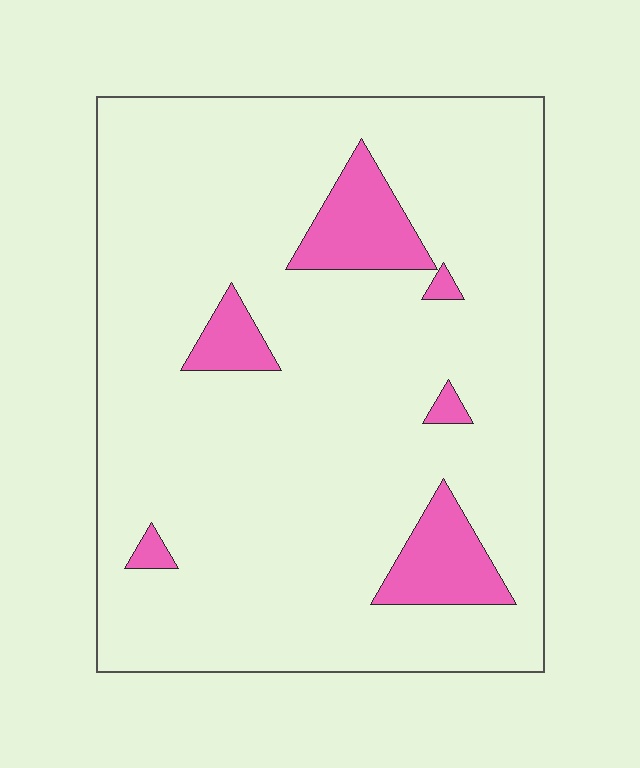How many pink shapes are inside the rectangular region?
6.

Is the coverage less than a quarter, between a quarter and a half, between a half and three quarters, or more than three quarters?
Less than a quarter.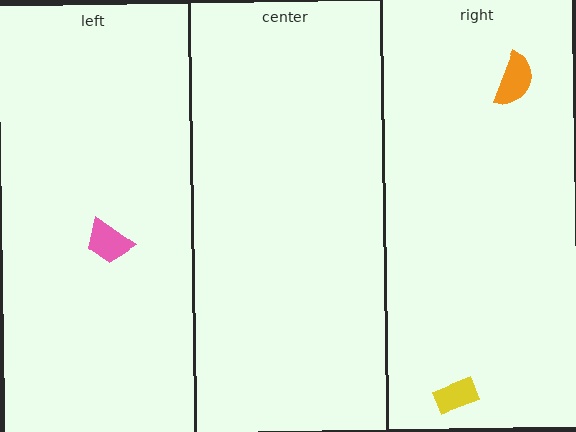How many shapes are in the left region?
1.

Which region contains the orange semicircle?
The right region.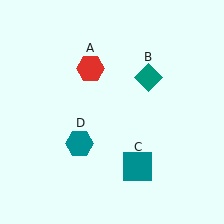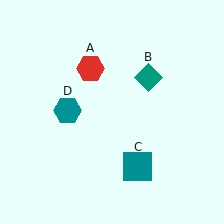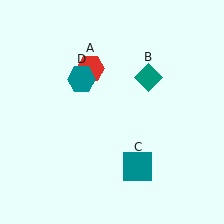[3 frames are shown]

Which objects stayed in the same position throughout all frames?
Red hexagon (object A) and teal diamond (object B) and teal square (object C) remained stationary.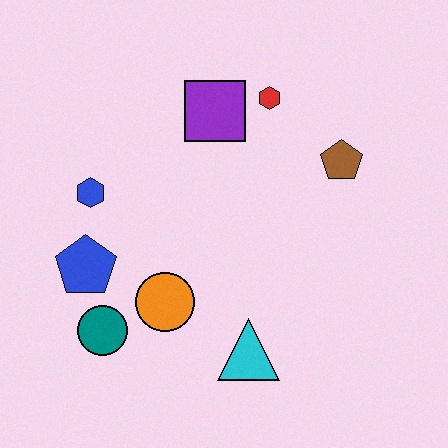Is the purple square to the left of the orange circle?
No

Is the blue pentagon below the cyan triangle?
No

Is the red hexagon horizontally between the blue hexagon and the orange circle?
No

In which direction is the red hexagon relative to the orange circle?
The red hexagon is above the orange circle.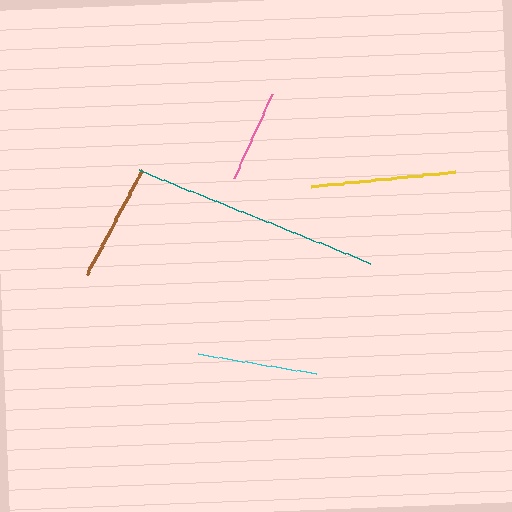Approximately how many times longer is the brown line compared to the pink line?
The brown line is approximately 1.3 times the length of the pink line.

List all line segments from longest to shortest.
From longest to shortest: teal, yellow, cyan, brown, pink.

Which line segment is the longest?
The teal line is the longest at approximately 250 pixels.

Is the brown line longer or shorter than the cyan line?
The cyan line is longer than the brown line.